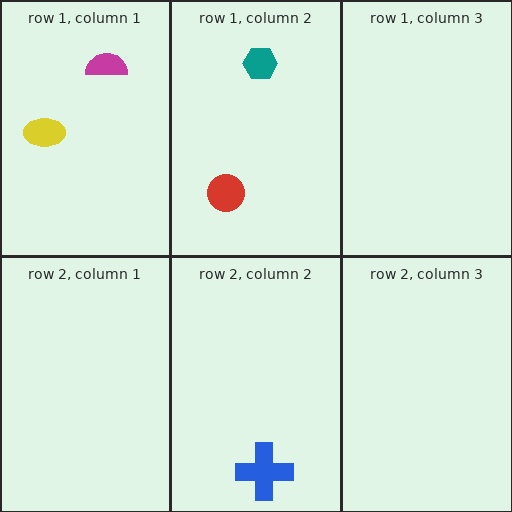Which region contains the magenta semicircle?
The row 1, column 1 region.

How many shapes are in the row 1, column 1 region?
2.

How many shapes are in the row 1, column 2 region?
2.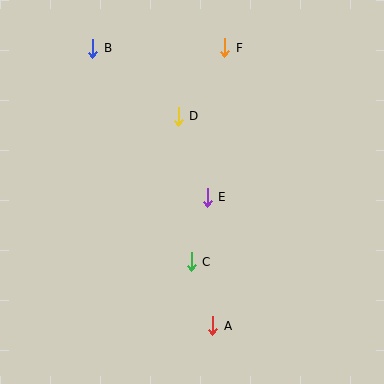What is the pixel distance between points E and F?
The distance between E and F is 151 pixels.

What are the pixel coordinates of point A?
Point A is at (213, 326).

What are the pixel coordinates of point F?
Point F is at (225, 48).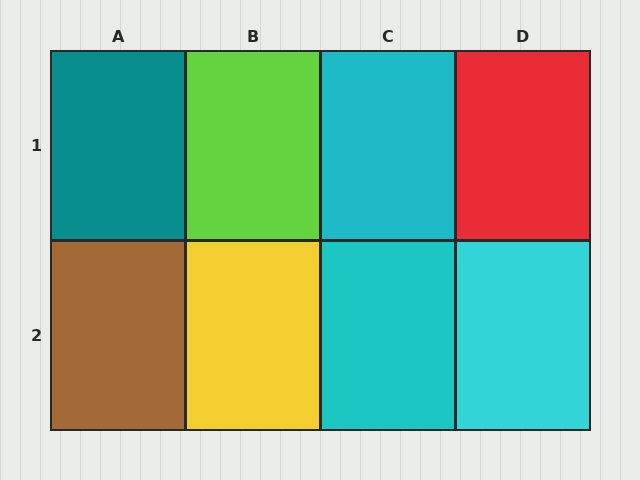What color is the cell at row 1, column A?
Teal.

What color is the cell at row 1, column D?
Red.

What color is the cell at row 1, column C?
Cyan.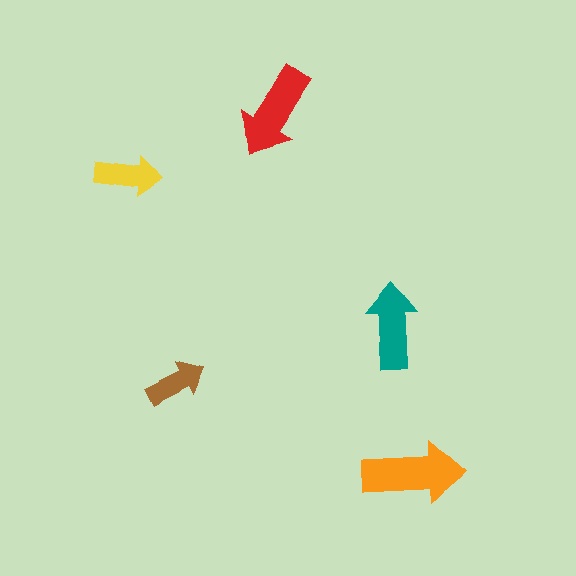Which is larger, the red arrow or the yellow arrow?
The red one.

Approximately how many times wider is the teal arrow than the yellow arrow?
About 1.5 times wider.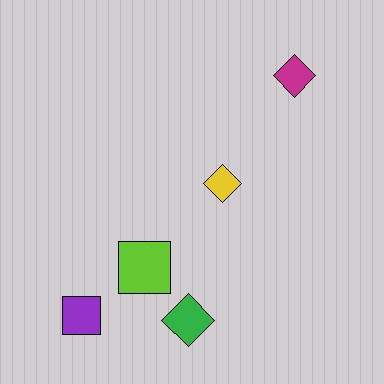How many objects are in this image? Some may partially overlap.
There are 5 objects.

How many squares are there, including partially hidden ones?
There are 2 squares.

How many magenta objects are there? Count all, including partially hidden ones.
There is 1 magenta object.